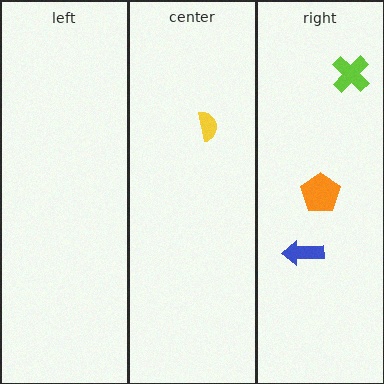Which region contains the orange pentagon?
The right region.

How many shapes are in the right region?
3.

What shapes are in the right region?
The orange pentagon, the lime cross, the blue arrow.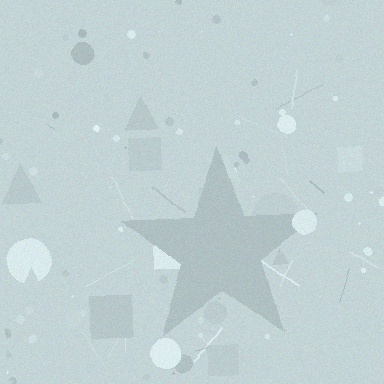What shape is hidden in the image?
A star is hidden in the image.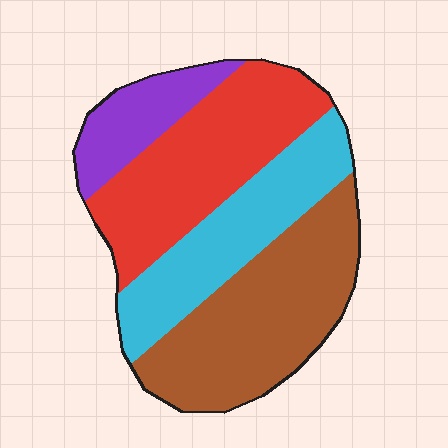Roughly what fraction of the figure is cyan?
Cyan takes up between a sixth and a third of the figure.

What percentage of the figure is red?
Red takes up between a sixth and a third of the figure.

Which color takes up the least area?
Purple, at roughly 10%.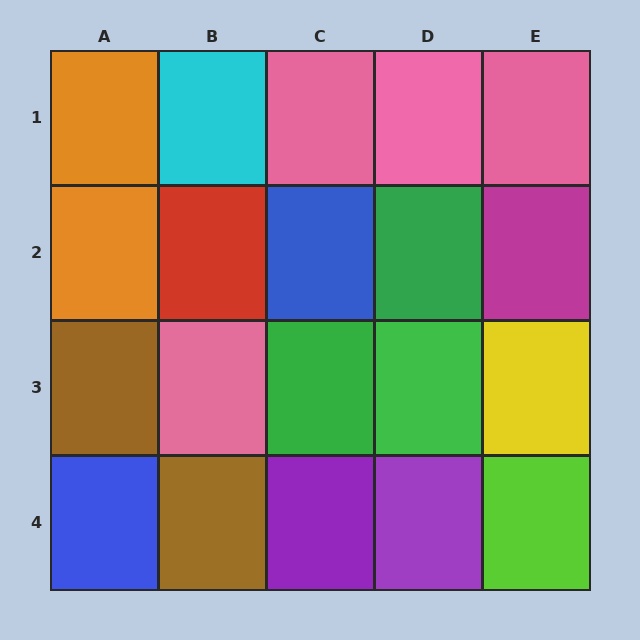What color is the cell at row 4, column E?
Lime.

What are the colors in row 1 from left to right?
Orange, cyan, pink, pink, pink.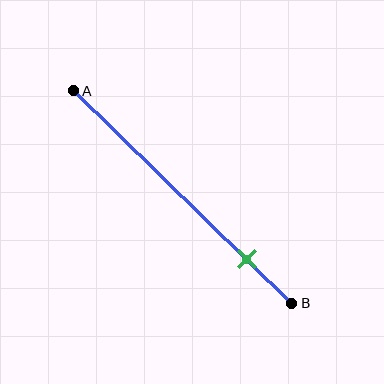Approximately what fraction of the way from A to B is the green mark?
The green mark is approximately 80% of the way from A to B.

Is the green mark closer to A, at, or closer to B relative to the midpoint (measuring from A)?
The green mark is closer to point B than the midpoint of segment AB.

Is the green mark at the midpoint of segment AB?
No, the mark is at about 80% from A, not at the 50% midpoint.